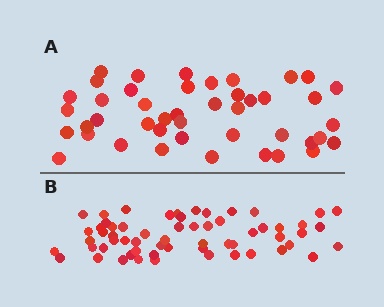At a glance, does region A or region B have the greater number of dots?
Region B (the bottom region) has more dots.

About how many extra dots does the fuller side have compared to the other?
Region B has approximately 15 more dots than region A.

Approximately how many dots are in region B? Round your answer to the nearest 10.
About 60 dots.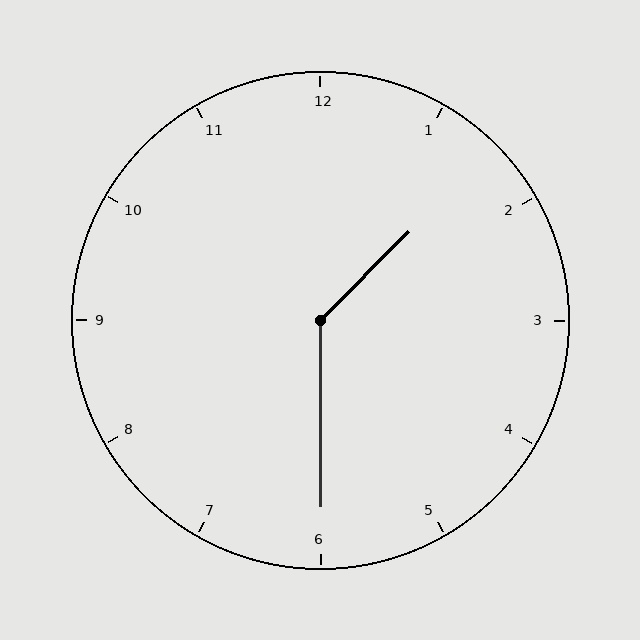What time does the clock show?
1:30.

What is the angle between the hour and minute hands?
Approximately 135 degrees.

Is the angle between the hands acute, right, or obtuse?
It is obtuse.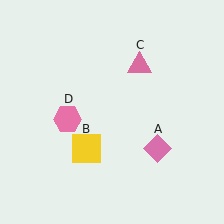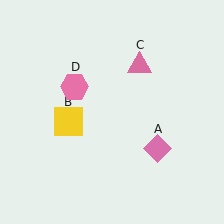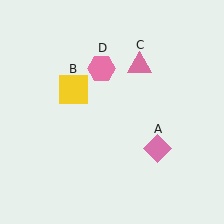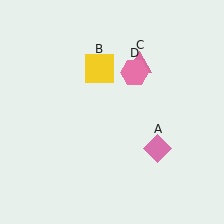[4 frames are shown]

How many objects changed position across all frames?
2 objects changed position: yellow square (object B), pink hexagon (object D).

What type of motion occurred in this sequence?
The yellow square (object B), pink hexagon (object D) rotated clockwise around the center of the scene.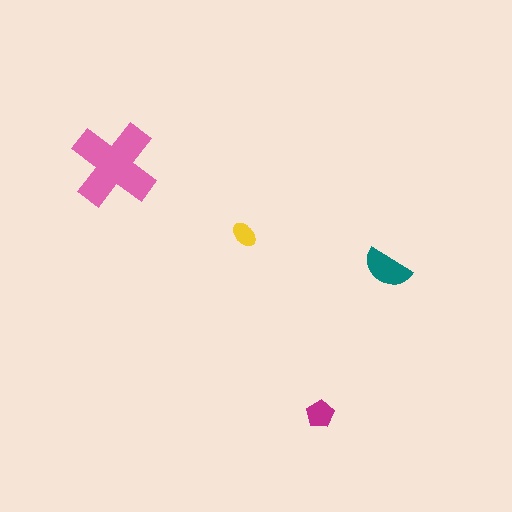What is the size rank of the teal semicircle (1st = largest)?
2nd.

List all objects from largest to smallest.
The pink cross, the teal semicircle, the magenta pentagon, the yellow ellipse.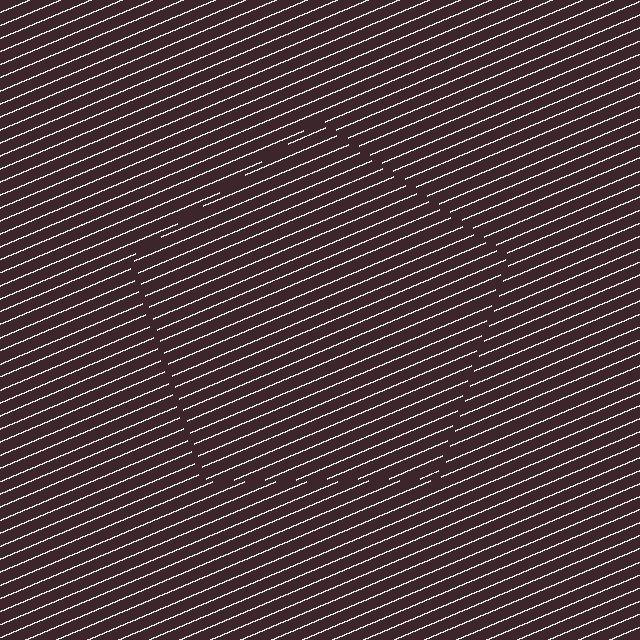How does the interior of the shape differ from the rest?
The interior of the shape contains the same grating, shifted by half a period — the contour is defined by the phase discontinuity where line-ends from the inner and outer gratings abut.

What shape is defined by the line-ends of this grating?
An illusory pentagon. The interior of the shape contains the same grating, shifted by half a period — the contour is defined by the phase discontinuity where line-ends from the inner and outer gratings abut.